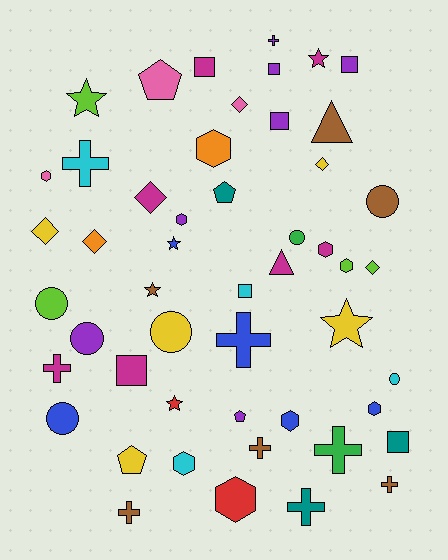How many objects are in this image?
There are 50 objects.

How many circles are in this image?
There are 7 circles.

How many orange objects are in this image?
There are 2 orange objects.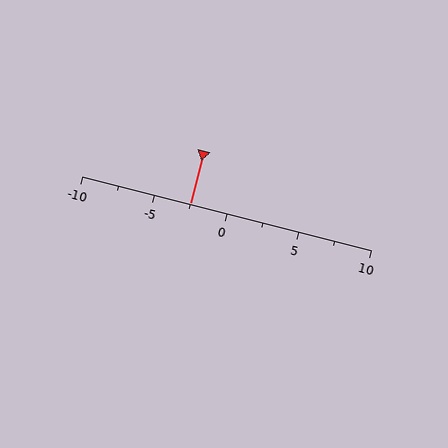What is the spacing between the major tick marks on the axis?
The major ticks are spaced 5 apart.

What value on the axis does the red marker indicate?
The marker indicates approximately -2.5.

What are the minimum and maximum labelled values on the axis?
The axis runs from -10 to 10.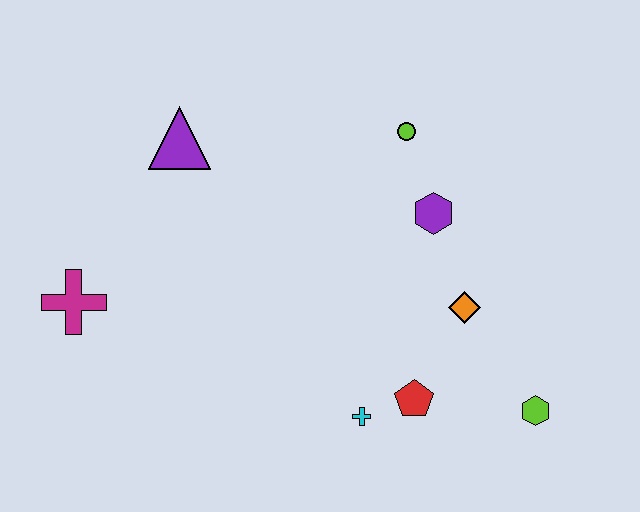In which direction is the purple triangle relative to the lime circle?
The purple triangle is to the left of the lime circle.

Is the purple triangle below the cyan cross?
No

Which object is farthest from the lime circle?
The magenta cross is farthest from the lime circle.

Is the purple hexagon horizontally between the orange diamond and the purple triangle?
Yes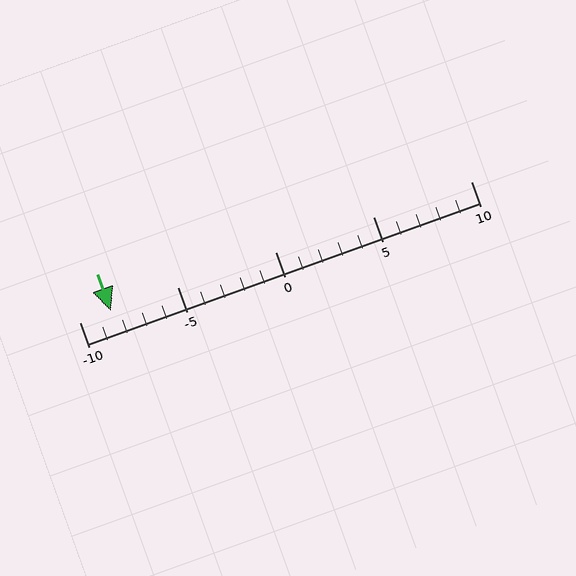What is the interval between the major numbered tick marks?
The major tick marks are spaced 5 units apart.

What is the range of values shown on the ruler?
The ruler shows values from -10 to 10.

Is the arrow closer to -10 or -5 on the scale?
The arrow is closer to -10.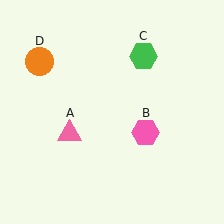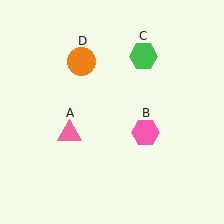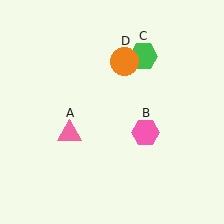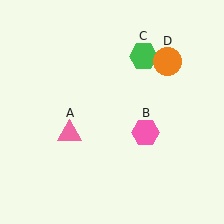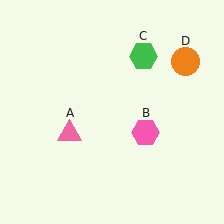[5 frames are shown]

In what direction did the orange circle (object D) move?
The orange circle (object D) moved right.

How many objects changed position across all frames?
1 object changed position: orange circle (object D).